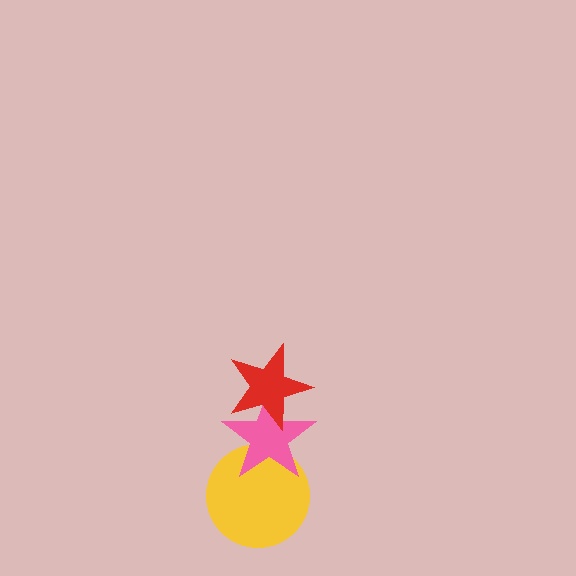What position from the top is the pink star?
The pink star is 2nd from the top.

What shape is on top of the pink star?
The red star is on top of the pink star.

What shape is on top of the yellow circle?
The pink star is on top of the yellow circle.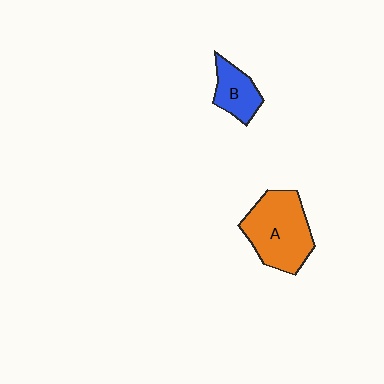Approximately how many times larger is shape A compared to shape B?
Approximately 2.1 times.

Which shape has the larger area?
Shape A (orange).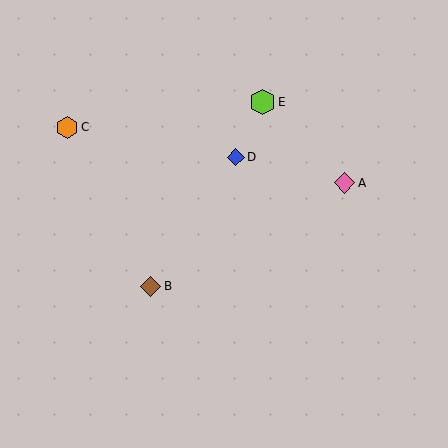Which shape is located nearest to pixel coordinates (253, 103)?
The lime hexagon (labeled E) at (263, 102) is nearest to that location.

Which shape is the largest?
The lime hexagon (labeled E) is the largest.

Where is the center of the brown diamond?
The center of the brown diamond is at (151, 286).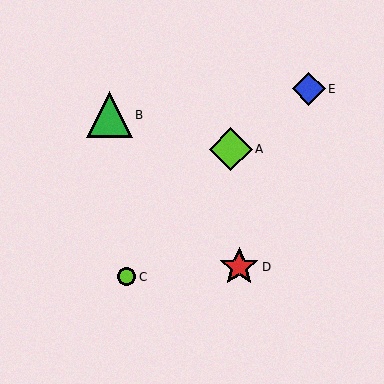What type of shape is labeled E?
Shape E is a blue diamond.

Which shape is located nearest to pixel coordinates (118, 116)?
The green triangle (labeled B) at (109, 115) is nearest to that location.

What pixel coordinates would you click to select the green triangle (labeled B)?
Click at (109, 115) to select the green triangle B.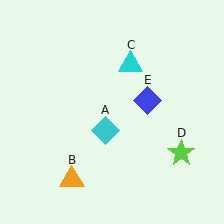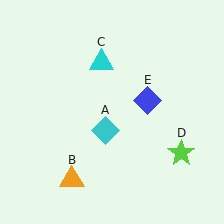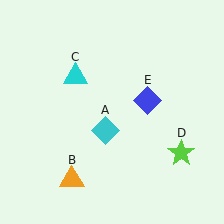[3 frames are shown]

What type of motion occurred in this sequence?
The cyan triangle (object C) rotated counterclockwise around the center of the scene.